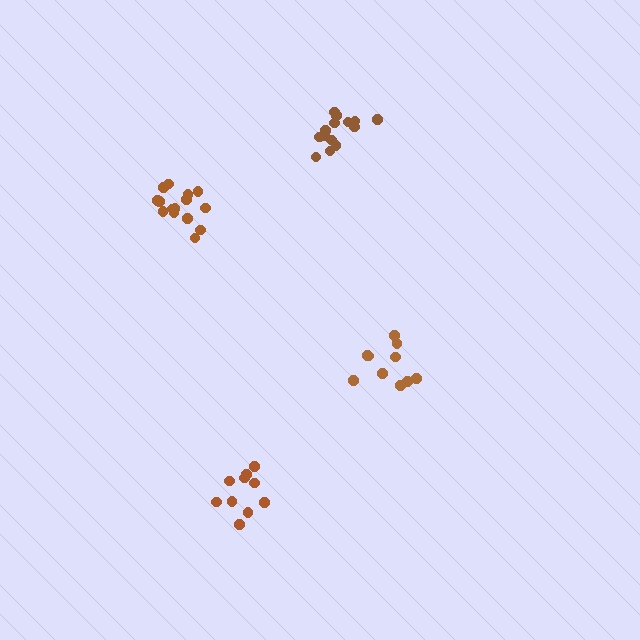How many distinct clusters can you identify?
There are 4 distinct clusters.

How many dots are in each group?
Group 1: 10 dots, Group 2: 14 dots, Group 3: 15 dots, Group 4: 10 dots (49 total).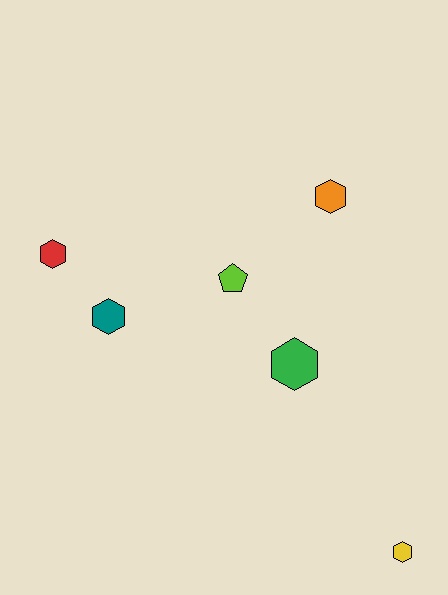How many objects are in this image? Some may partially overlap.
There are 6 objects.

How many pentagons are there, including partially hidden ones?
There is 1 pentagon.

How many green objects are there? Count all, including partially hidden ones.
There is 1 green object.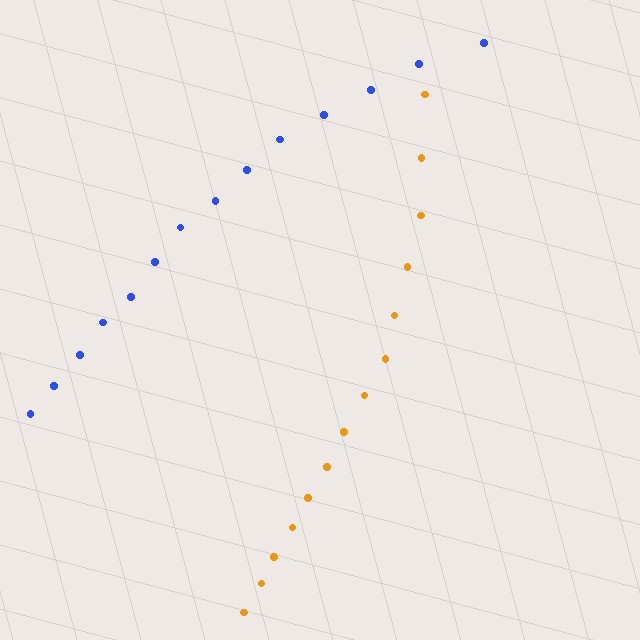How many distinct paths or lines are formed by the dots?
There are 2 distinct paths.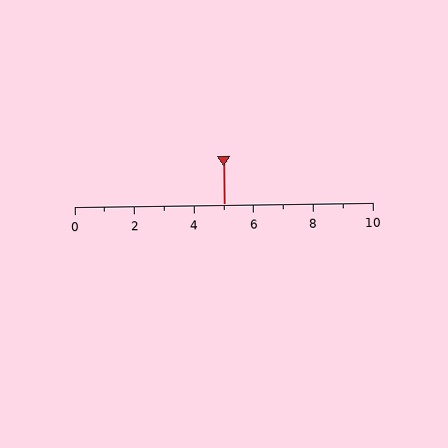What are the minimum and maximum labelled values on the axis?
The axis runs from 0 to 10.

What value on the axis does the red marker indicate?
The marker indicates approximately 5.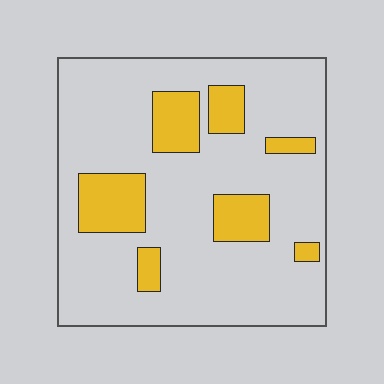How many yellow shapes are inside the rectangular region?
7.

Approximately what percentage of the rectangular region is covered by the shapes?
Approximately 20%.